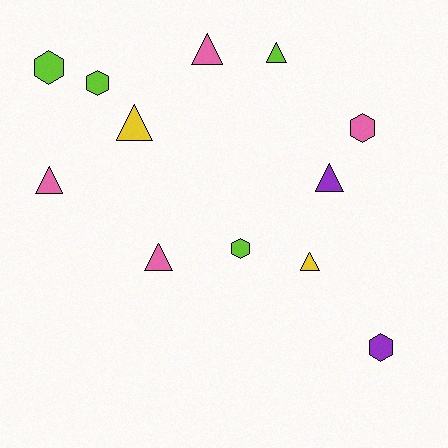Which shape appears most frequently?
Triangle, with 7 objects.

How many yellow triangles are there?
There are 2 yellow triangles.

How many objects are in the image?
There are 12 objects.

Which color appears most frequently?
Pink, with 4 objects.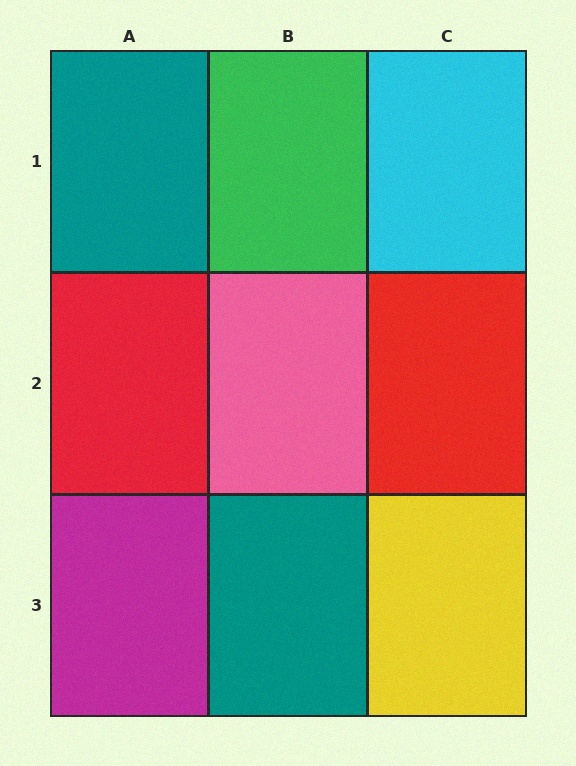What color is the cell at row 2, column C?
Red.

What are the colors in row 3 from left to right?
Magenta, teal, yellow.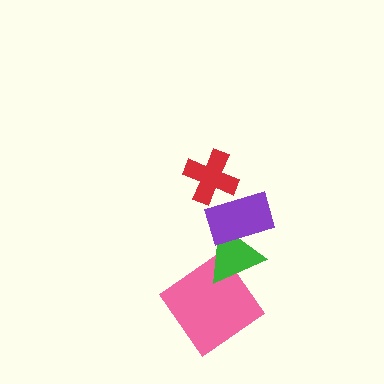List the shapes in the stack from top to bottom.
From top to bottom: the red cross, the purple rectangle, the green triangle, the pink diamond.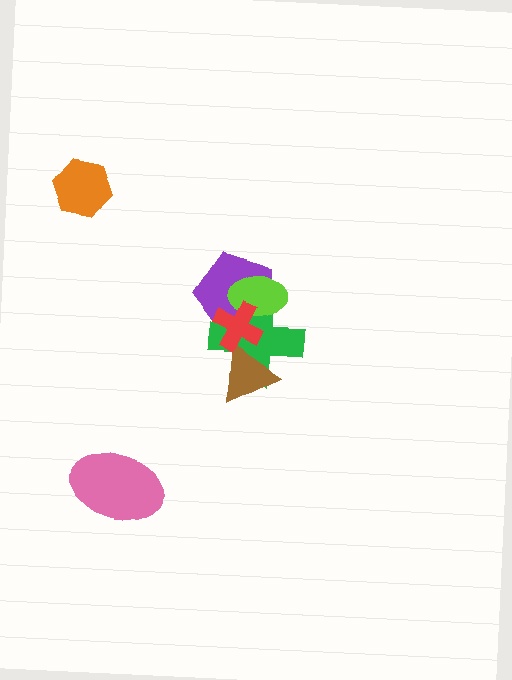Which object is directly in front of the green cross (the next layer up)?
The brown triangle is directly in front of the green cross.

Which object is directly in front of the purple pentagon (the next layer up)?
The green cross is directly in front of the purple pentagon.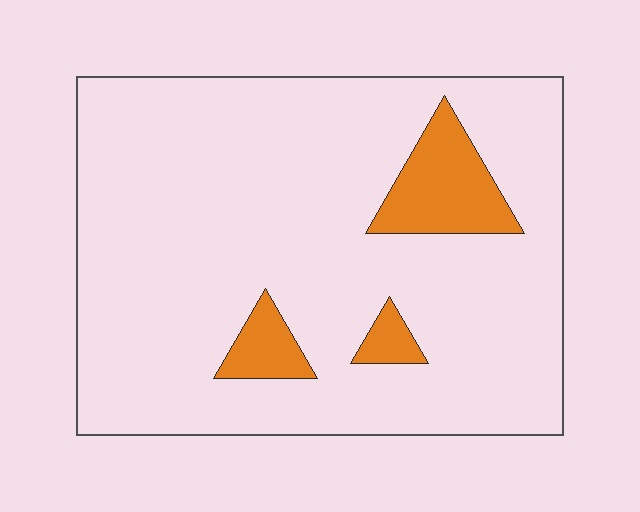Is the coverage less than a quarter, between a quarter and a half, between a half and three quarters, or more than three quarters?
Less than a quarter.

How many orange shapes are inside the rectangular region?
3.